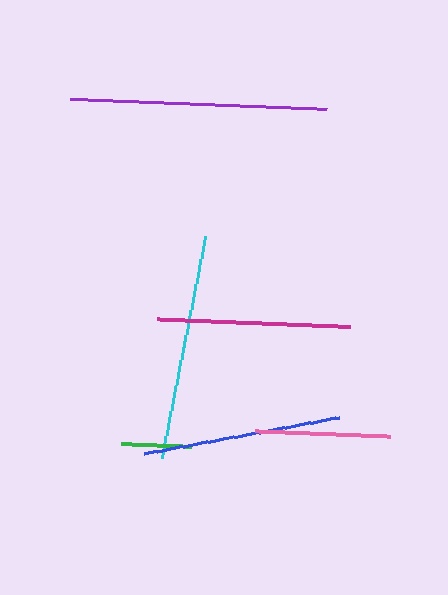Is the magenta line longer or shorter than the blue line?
The blue line is longer than the magenta line.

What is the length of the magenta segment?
The magenta segment is approximately 193 pixels long.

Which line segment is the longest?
The purple line is the longest at approximately 257 pixels.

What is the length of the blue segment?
The blue segment is approximately 199 pixels long.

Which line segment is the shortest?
The green line is the shortest at approximately 70 pixels.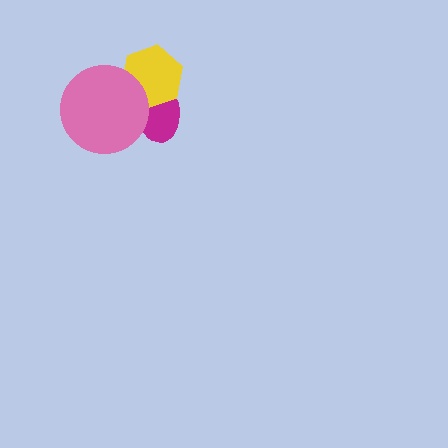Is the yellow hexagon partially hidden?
Yes, it is partially covered by another shape.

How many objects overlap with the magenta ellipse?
2 objects overlap with the magenta ellipse.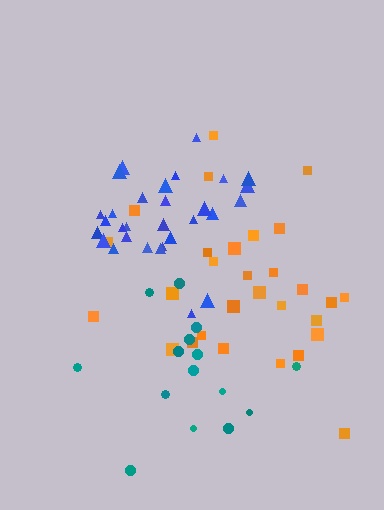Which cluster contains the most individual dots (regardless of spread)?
Orange (30).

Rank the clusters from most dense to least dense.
blue, orange, teal.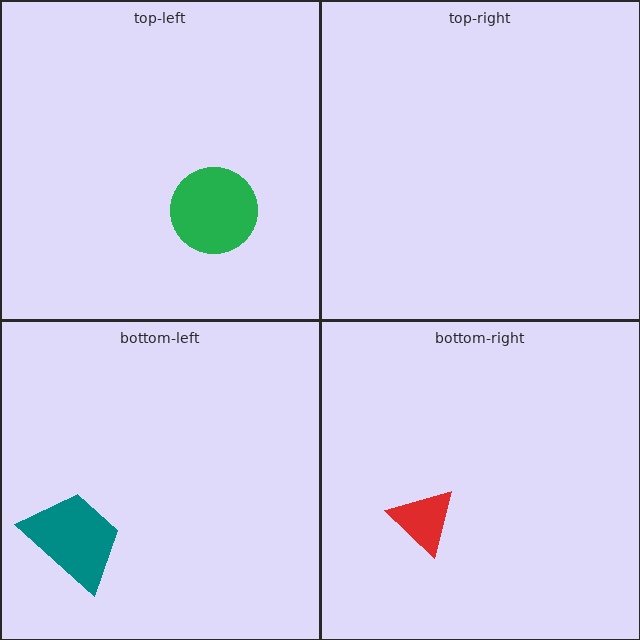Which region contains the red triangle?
The bottom-right region.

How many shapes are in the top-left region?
1.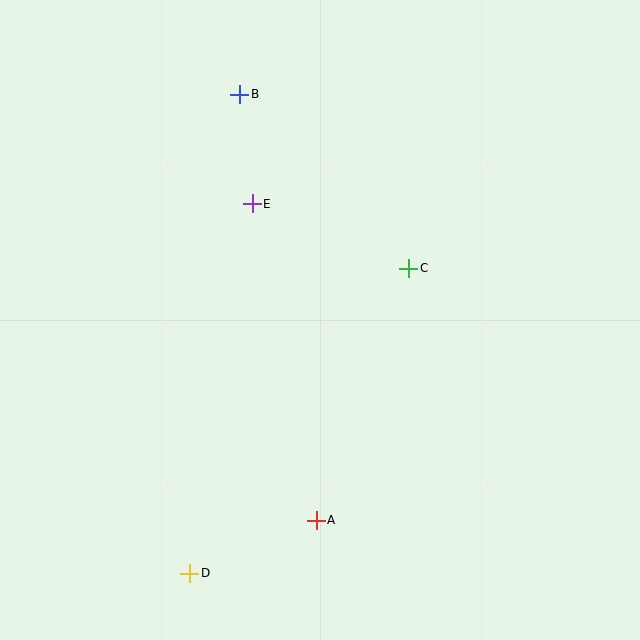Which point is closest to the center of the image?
Point C at (409, 268) is closest to the center.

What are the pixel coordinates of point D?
Point D is at (190, 573).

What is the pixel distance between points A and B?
The distance between A and B is 433 pixels.